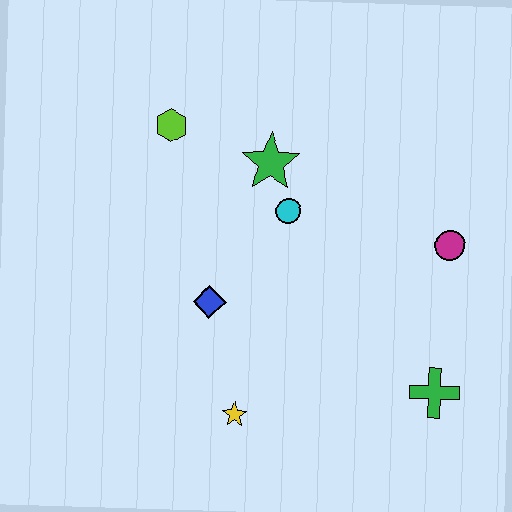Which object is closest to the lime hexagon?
The green star is closest to the lime hexagon.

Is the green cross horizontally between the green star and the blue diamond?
No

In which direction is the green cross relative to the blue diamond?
The green cross is to the right of the blue diamond.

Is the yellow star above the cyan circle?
No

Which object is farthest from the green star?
The green cross is farthest from the green star.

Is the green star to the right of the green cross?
No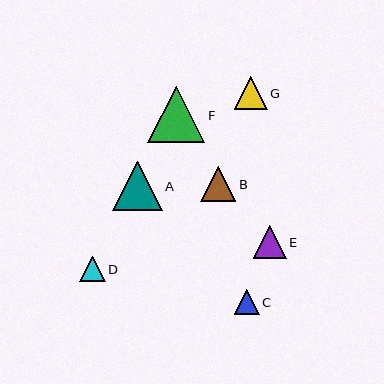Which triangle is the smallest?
Triangle C is the smallest with a size of approximately 25 pixels.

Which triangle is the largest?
Triangle F is the largest with a size of approximately 57 pixels.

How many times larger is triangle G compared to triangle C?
Triangle G is approximately 1.3 times the size of triangle C.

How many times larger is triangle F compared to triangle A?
Triangle F is approximately 1.2 times the size of triangle A.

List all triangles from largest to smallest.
From largest to smallest: F, A, B, E, G, D, C.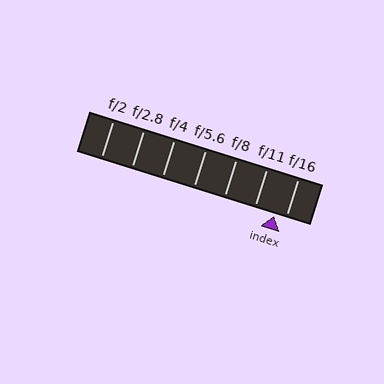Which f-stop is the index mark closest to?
The index mark is closest to f/16.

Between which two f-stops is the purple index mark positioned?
The index mark is between f/11 and f/16.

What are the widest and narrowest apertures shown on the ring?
The widest aperture shown is f/2 and the narrowest is f/16.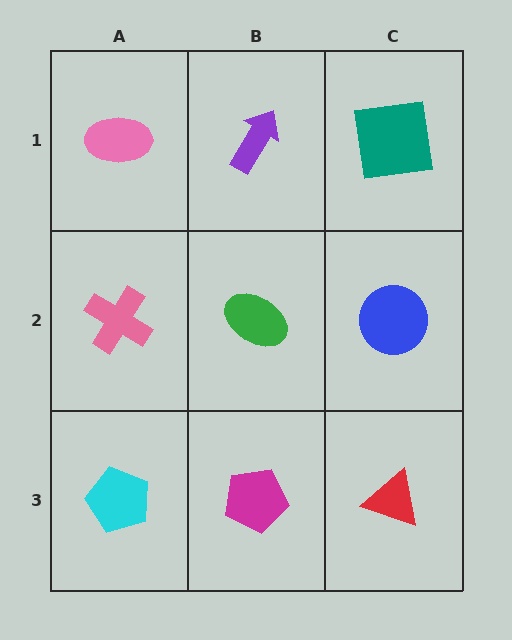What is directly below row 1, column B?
A green ellipse.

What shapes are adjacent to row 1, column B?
A green ellipse (row 2, column B), a pink ellipse (row 1, column A), a teal square (row 1, column C).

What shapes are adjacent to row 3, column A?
A pink cross (row 2, column A), a magenta pentagon (row 3, column B).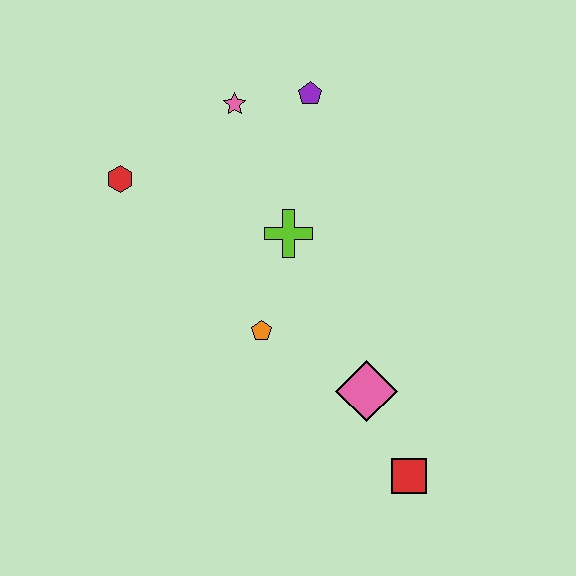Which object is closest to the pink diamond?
The red square is closest to the pink diamond.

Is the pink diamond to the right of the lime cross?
Yes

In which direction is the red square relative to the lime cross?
The red square is below the lime cross.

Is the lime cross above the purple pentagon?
No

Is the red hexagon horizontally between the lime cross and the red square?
No